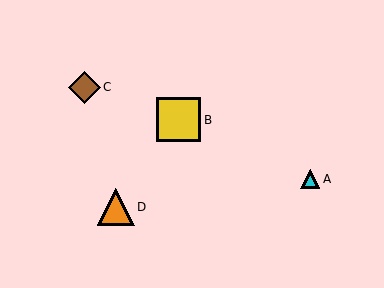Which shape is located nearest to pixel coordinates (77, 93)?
The brown diamond (labeled C) at (84, 87) is nearest to that location.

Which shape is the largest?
The yellow square (labeled B) is the largest.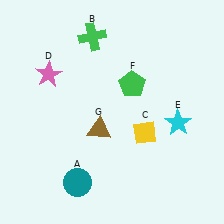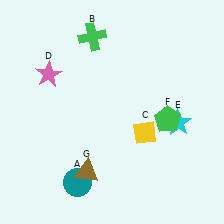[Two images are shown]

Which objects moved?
The objects that moved are: the green pentagon (F), the brown triangle (G).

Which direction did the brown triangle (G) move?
The brown triangle (G) moved down.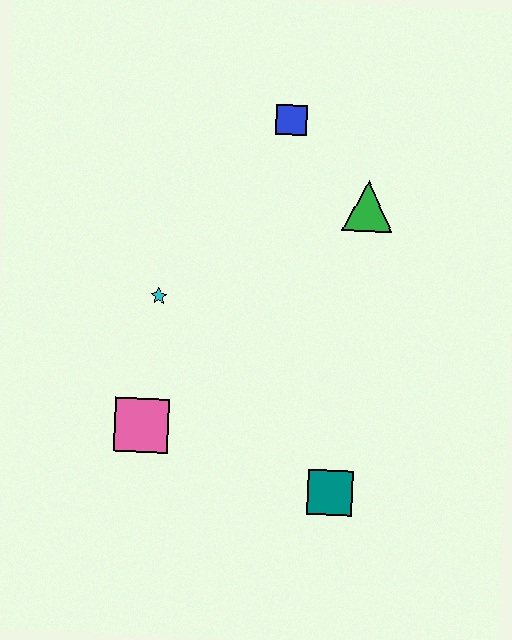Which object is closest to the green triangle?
The blue square is closest to the green triangle.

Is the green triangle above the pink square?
Yes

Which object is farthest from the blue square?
The teal square is farthest from the blue square.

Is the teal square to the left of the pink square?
No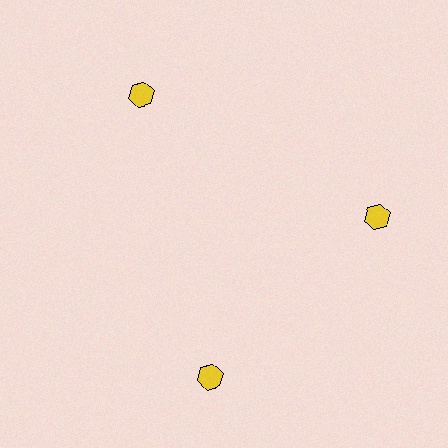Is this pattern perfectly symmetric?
No. The 3 yellow hexagons are arranged in a ring, but one element near the 7 o'clock position is rotated out of alignment along the ring, breaking the 3-fold rotational symmetry.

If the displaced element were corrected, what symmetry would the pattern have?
It would have 3-fold rotational symmetry — the pattern would map onto itself every 120 degrees.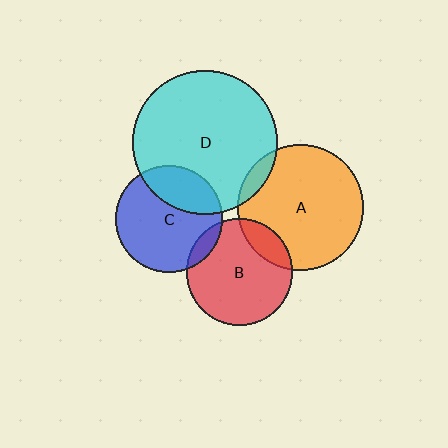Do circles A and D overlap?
Yes.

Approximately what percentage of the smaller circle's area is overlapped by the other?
Approximately 10%.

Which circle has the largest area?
Circle D (cyan).